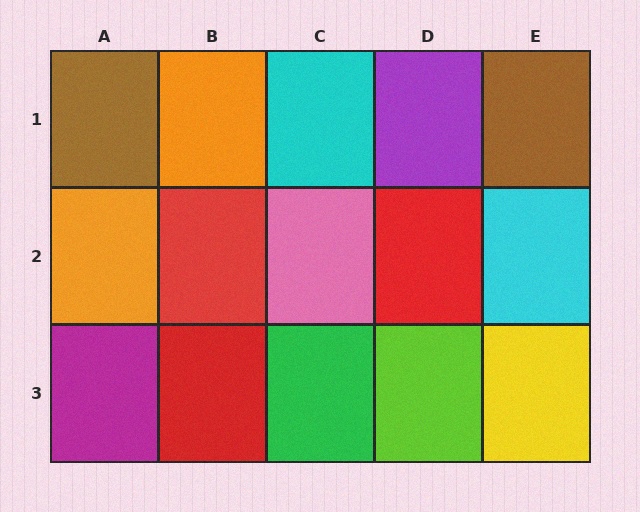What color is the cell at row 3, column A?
Magenta.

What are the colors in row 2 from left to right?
Orange, red, pink, red, cyan.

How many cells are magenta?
1 cell is magenta.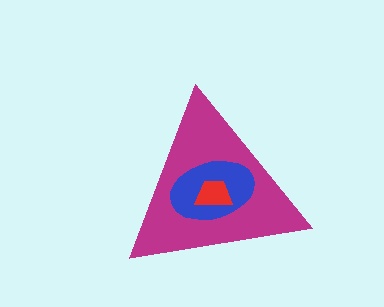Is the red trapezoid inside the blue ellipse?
Yes.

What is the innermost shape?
The red trapezoid.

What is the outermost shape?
The magenta triangle.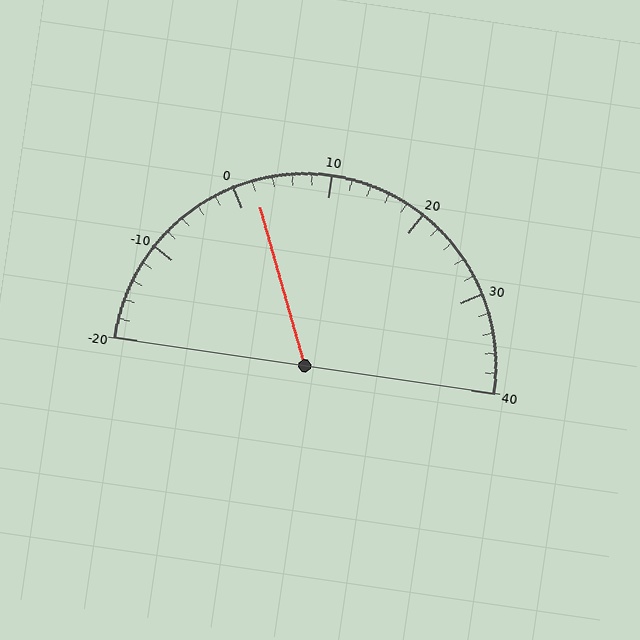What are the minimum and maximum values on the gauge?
The gauge ranges from -20 to 40.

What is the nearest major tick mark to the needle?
The nearest major tick mark is 0.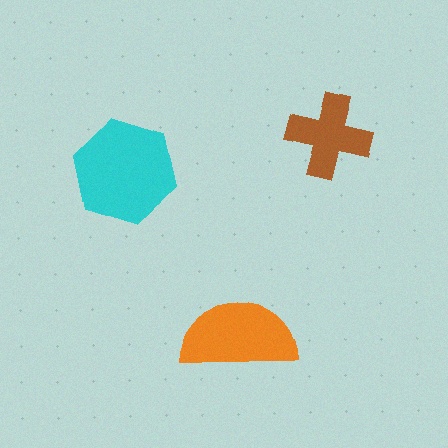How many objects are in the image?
There are 3 objects in the image.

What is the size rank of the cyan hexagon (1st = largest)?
1st.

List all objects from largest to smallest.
The cyan hexagon, the orange semicircle, the brown cross.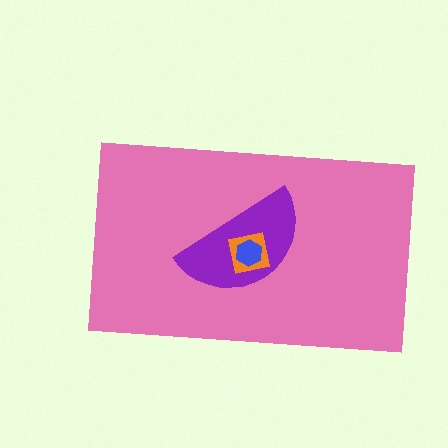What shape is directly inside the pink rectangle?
The purple semicircle.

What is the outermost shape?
The pink rectangle.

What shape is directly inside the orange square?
The blue hexagon.